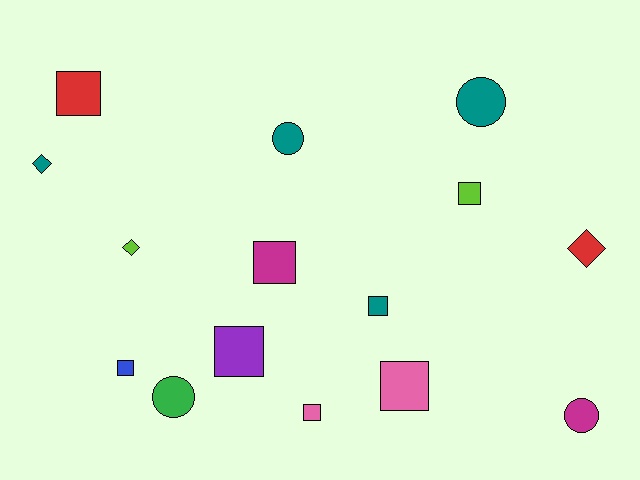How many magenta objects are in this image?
There are 2 magenta objects.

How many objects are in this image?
There are 15 objects.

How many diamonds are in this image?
There are 3 diamonds.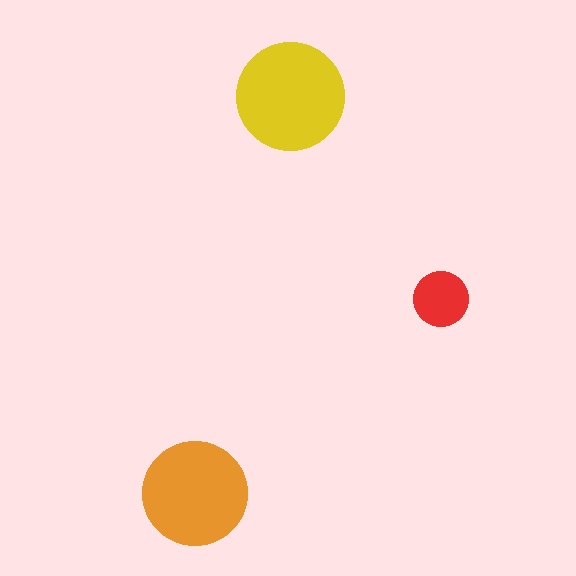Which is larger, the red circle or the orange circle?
The orange one.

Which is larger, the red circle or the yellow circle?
The yellow one.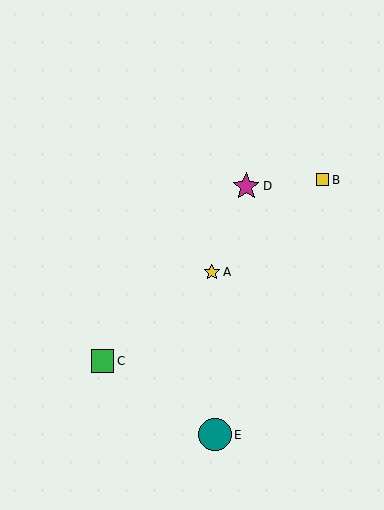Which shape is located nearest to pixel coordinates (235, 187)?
The magenta star (labeled D) at (246, 186) is nearest to that location.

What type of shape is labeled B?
Shape B is a yellow square.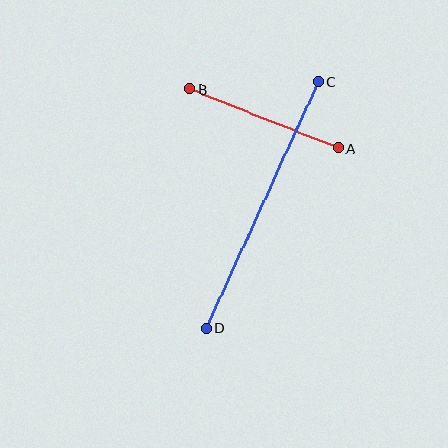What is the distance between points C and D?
The distance is approximately 271 pixels.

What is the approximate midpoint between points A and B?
The midpoint is at approximately (264, 118) pixels.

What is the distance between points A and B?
The distance is approximately 160 pixels.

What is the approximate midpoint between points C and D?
The midpoint is at approximately (262, 205) pixels.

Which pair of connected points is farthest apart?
Points C and D are farthest apart.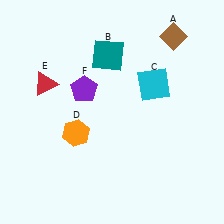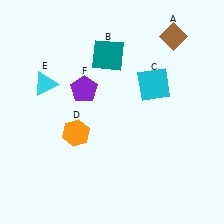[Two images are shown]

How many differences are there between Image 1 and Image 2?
There is 1 difference between the two images.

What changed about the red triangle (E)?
In Image 1, E is red. In Image 2, it changed to cyan.